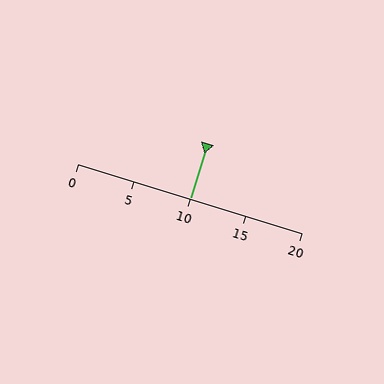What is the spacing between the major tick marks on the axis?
The major ticks are spaced 5 apart.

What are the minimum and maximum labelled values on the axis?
The axis runs from 0 to 20.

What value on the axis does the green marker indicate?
The marker indicates approximately 10.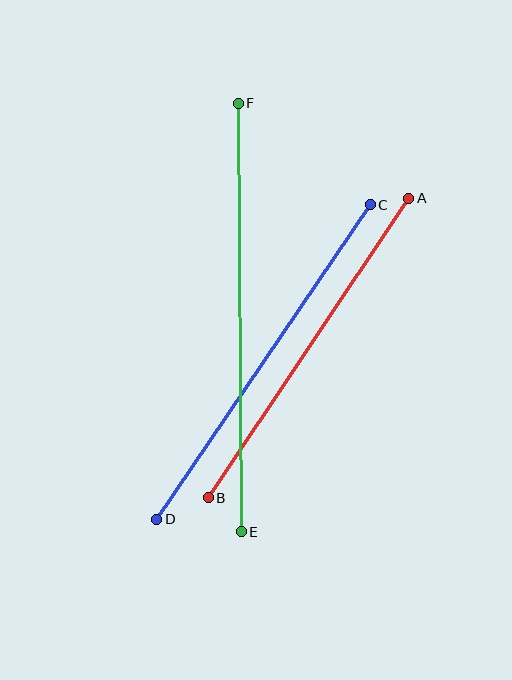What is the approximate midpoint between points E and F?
The midpoint is at approximately (240, 318) pixels.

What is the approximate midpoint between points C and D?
The midpoint is at approximately (264, 362) pixels.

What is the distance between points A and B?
The distance is approximately 361 pixels.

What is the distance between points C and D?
The distance is approximately 380 pixels.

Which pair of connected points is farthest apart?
Points E and F are farthest apart.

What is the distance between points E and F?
The distance is approximately 429 pixels.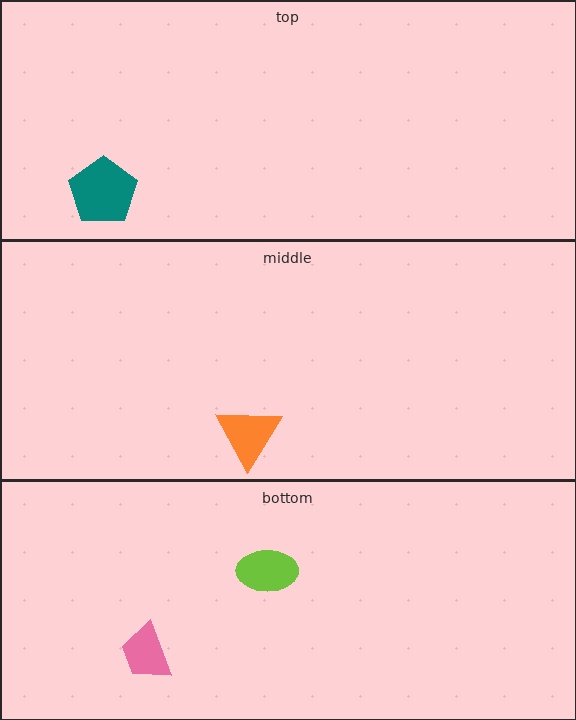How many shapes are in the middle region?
1.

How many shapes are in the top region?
1.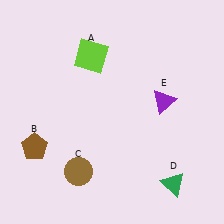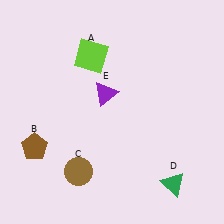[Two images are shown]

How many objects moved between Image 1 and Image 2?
1 object moved between the two images.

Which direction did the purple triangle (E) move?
The purple triangle (E) moved left.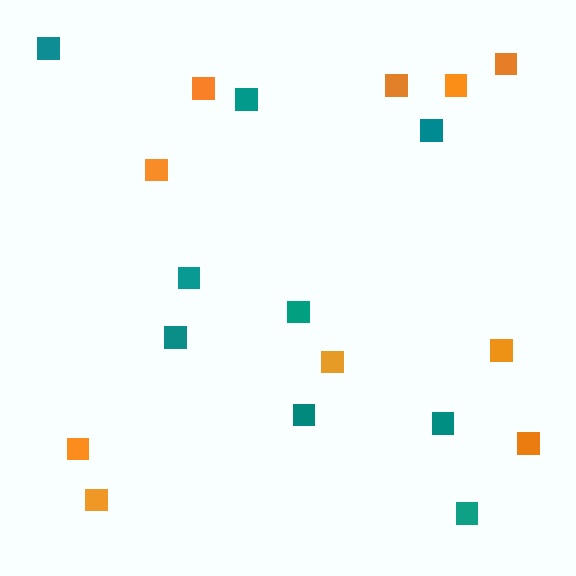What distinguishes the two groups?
There are 2 groups: one group of orange squares (10) and one group of teal squares (9).